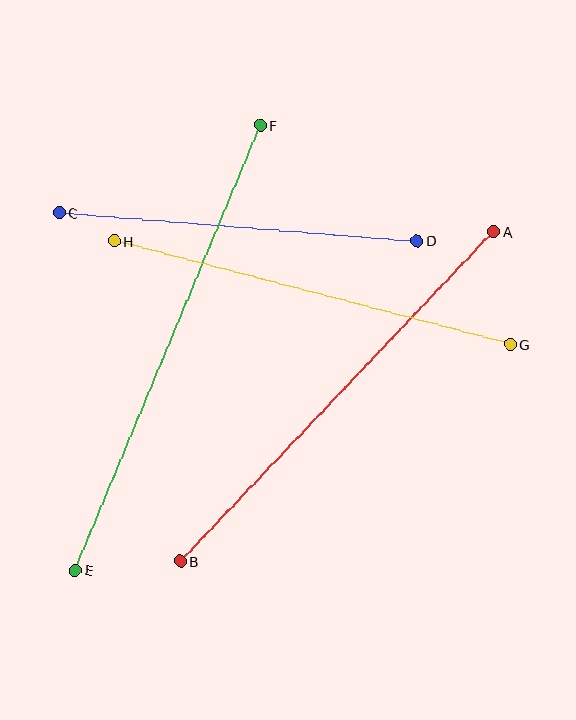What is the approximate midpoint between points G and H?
The midpoint is at approximately (312, 293) pixels.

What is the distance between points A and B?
The distance is approximately 455 pixels.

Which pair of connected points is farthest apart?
Points E and F are farthest apart.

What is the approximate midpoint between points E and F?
The midpoint is at approximately (168, 348) pixels.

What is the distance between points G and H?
The distance is approximately 409 pixels.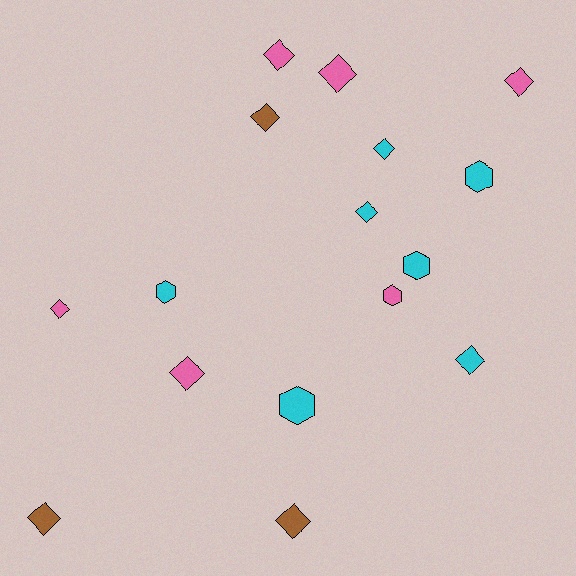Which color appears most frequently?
Cyan, with 7 objects.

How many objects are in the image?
There are 16 objects.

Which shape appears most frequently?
Diamond, with 11 objects.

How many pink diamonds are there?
There are 5 pink diamonds.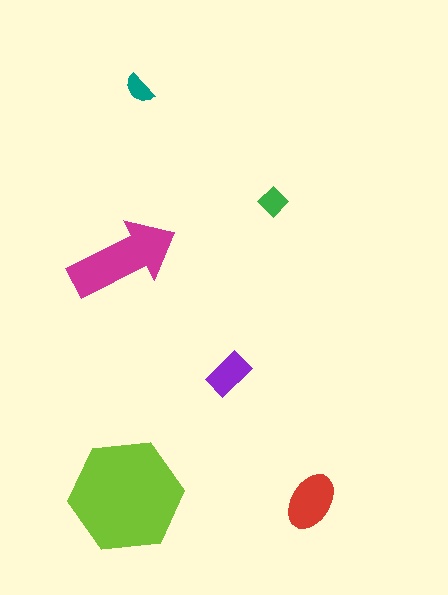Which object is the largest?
The lime hexagon.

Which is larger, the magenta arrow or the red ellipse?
The magenta arrow.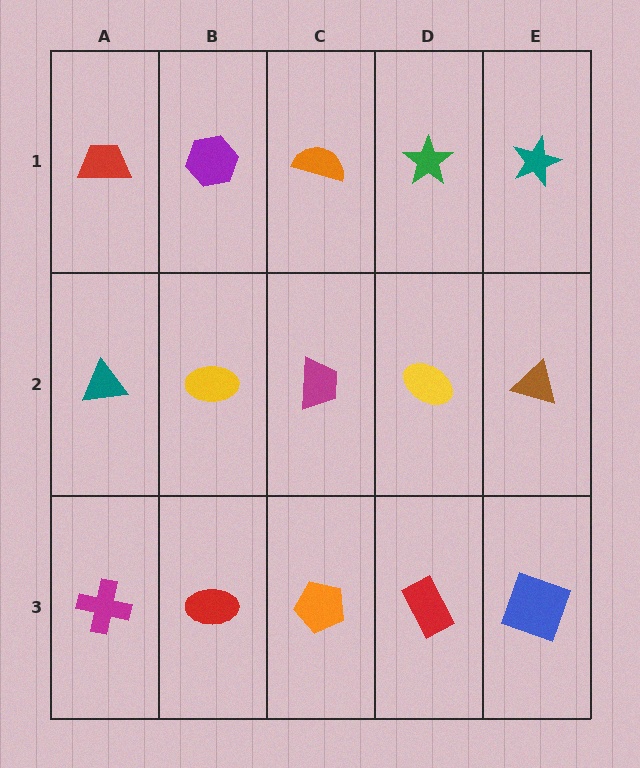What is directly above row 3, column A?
A teal triangle.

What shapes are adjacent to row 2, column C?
An orange semicircle (row 1, column C), an orange pentagon (row 3, column C), a yellow ellipse (row 2, column B), a yellow ellipse (row 2, column D).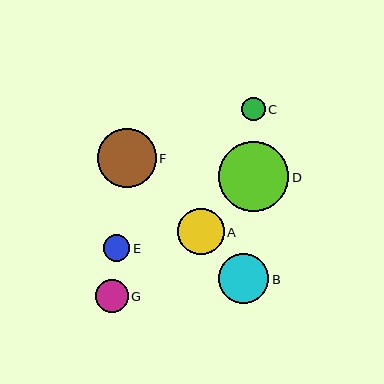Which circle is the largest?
Circle D is the largest with a size of approximately 70 pixels.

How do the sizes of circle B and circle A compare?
Circle B and circle A are approximately the same size.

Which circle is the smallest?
Circle C is the smallest with a size of approximately 23 pixels.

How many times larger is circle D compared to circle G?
Circle D is approximately 2.2 times the size of circle G.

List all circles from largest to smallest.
From largest to smallest: D, F, B, A, G, E, C.